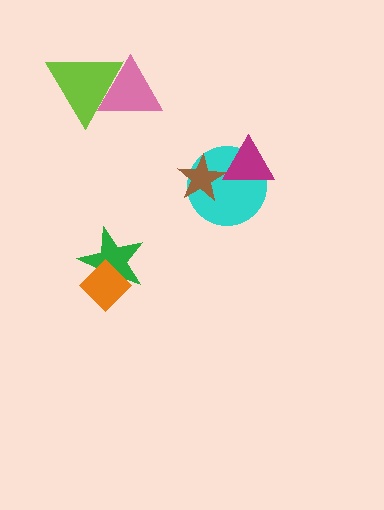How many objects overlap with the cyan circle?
2 objects overlap with the cyan circle.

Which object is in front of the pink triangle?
The lime triangle is in front of the pink triangle.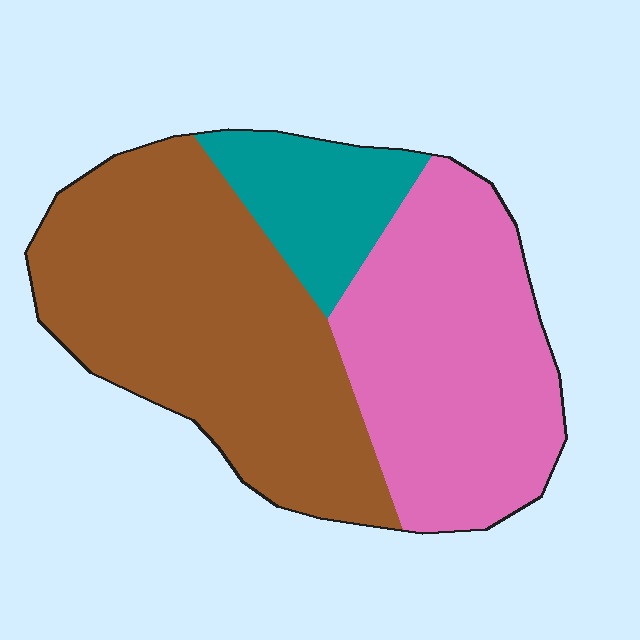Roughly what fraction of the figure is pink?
Pink takes up about three eighths (3/8) of the figure.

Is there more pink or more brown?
Brown.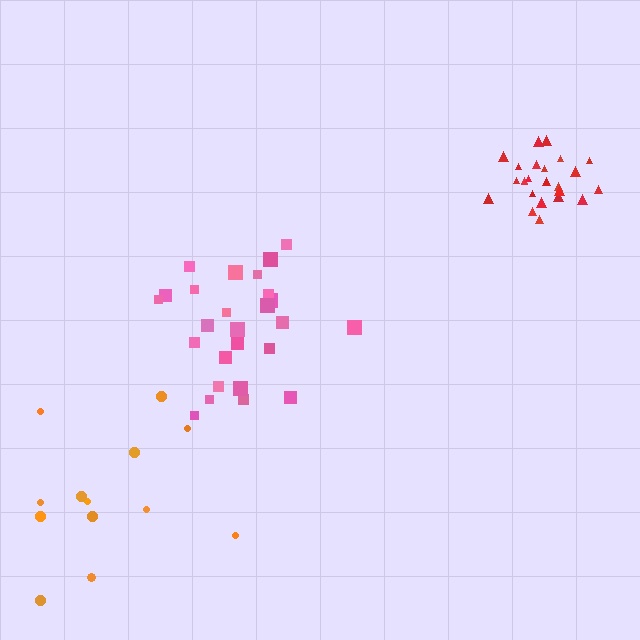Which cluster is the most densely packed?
Red.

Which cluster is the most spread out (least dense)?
Orange.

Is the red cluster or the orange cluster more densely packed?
Red.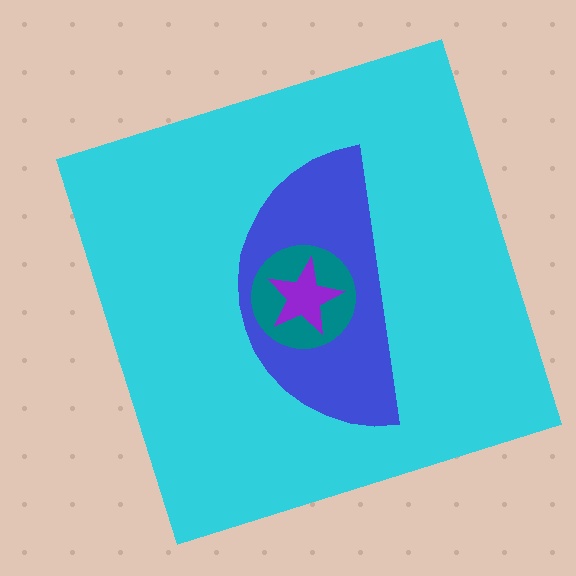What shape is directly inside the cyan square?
The blue semicircle.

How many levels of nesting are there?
4.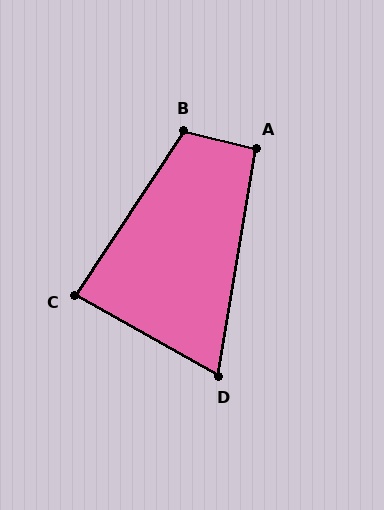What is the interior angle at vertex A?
Approximately 94 degrees (approximately right).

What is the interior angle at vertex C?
Approximately 86 degrees (approximately right).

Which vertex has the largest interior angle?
B, at approximately 110 degrees.